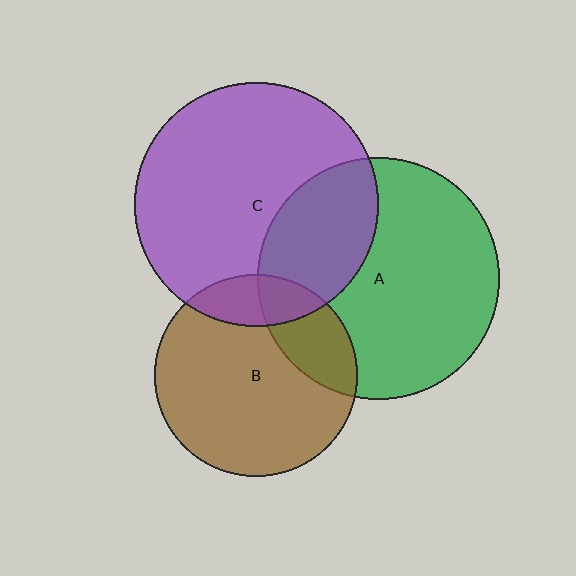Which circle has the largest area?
Circle C (purple).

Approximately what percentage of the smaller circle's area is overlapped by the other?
Approximately 15%.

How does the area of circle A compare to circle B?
Approximately 1.4 times.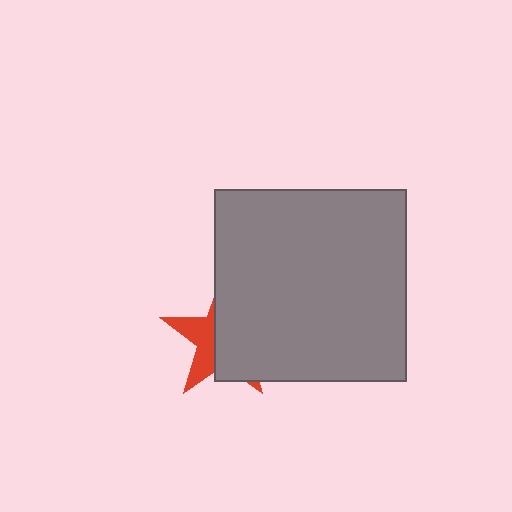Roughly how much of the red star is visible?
A small part of it is visible (roughly 36%).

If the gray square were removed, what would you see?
You would see the complete red star.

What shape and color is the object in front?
The object in front is a gray square.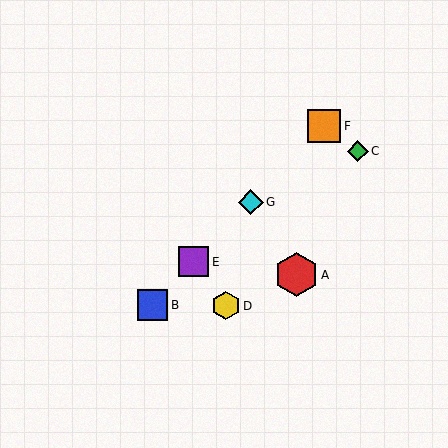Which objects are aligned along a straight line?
Objects B, E, F, G are aligned along a straight line.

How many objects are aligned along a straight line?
4 objects (B, E, F, G) are aligned along a straight line.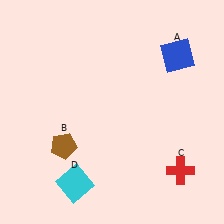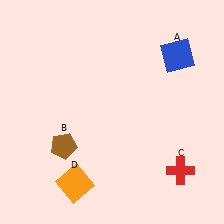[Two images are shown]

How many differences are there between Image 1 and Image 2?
There is 1 difference between the two images.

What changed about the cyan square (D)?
In Image 1, D is cyan. In Image 2, it changed to orange.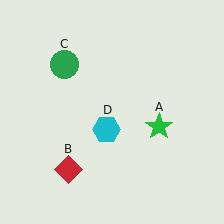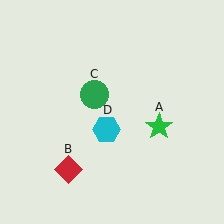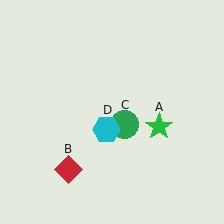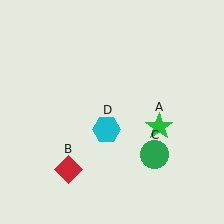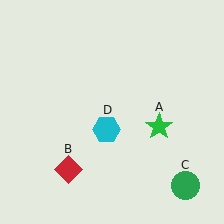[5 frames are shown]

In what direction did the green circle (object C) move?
The green circle (object C) moved down and to the right.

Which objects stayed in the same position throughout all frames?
Green star (object A) and red diamond (object B) and cyan hexagon (object D) remained stationary.